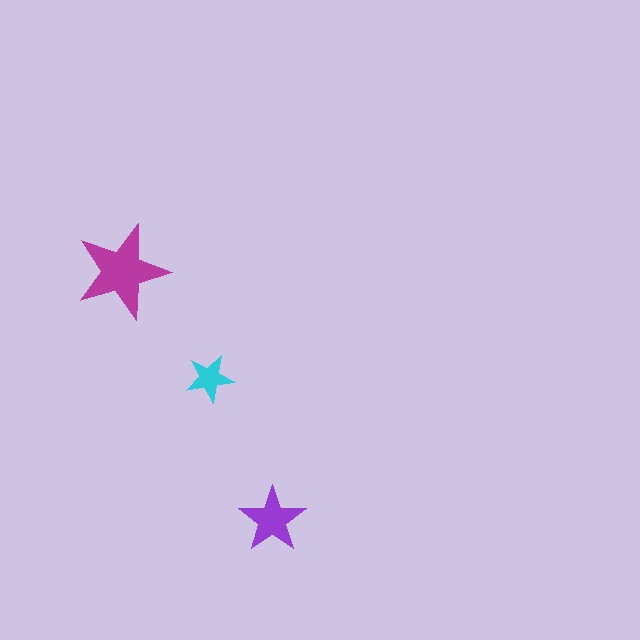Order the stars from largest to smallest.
the magenta one, the purple one, the cyan one.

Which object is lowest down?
The purple star is bottommost.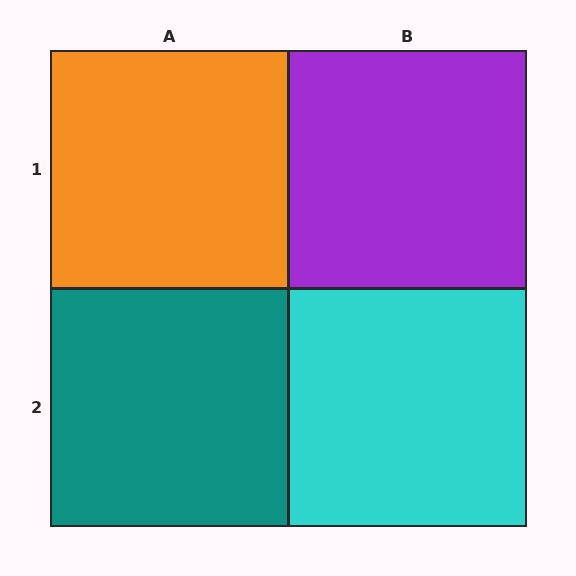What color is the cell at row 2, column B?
Cyan.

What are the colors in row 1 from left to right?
Orange, purple.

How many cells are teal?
1 cell is teal.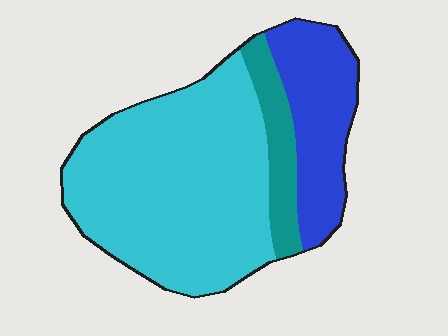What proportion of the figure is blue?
Blue takes up between a sixth and a third of the figure.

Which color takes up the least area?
Teal, at roughly 10%.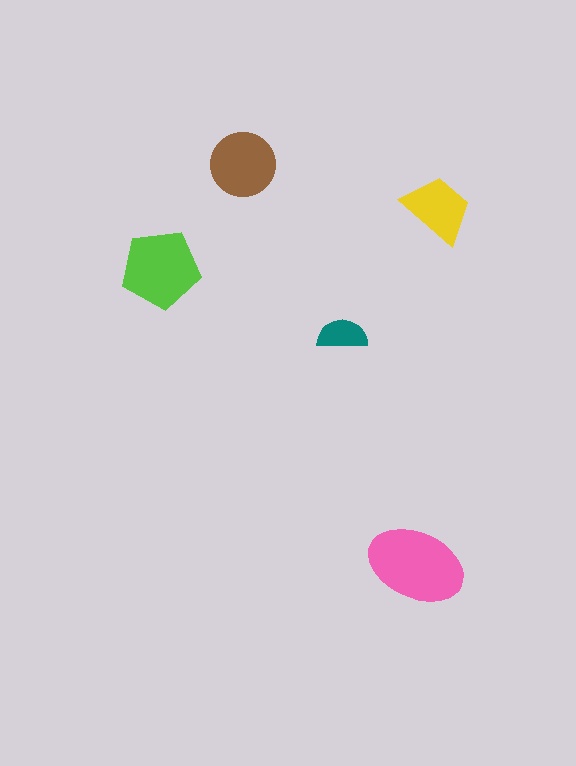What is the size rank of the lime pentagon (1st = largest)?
2nd.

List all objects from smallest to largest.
The teal semicircle, the yellow trapezoid, the brown circle, the lime pentagon, the pink ellipse.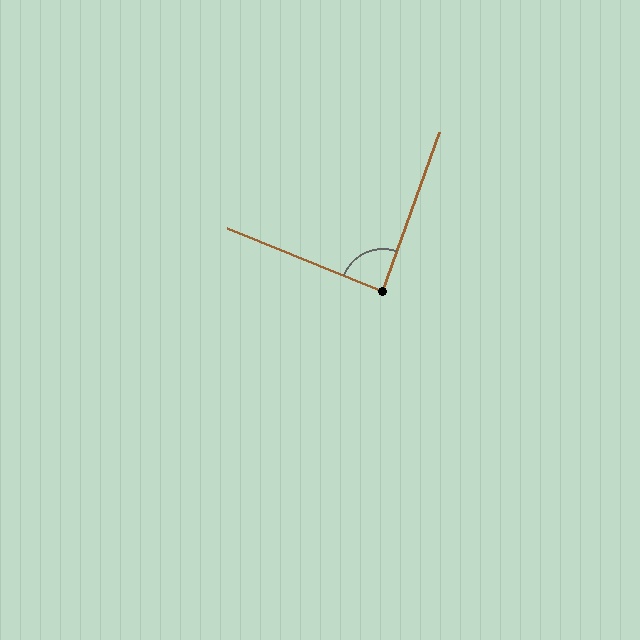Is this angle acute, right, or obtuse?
It is approximately a right angle.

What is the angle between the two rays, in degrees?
Approximately 88 degrees.